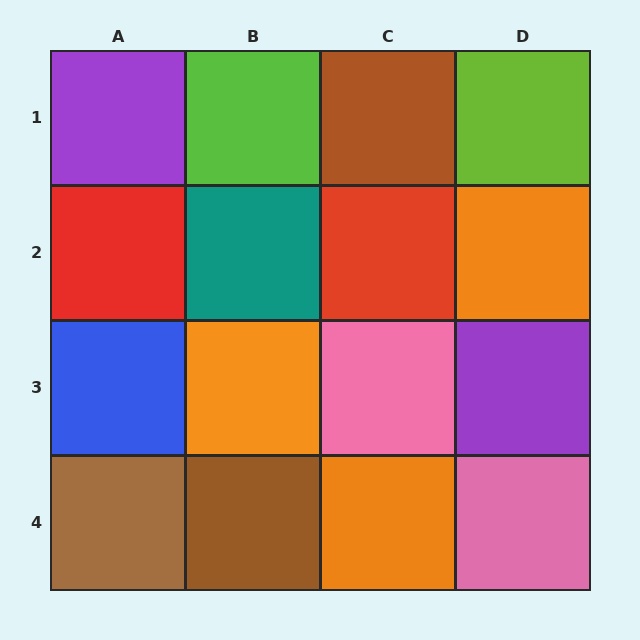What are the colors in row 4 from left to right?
Brown, brown, orange, pink.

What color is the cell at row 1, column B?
Lime.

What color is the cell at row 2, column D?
Orange.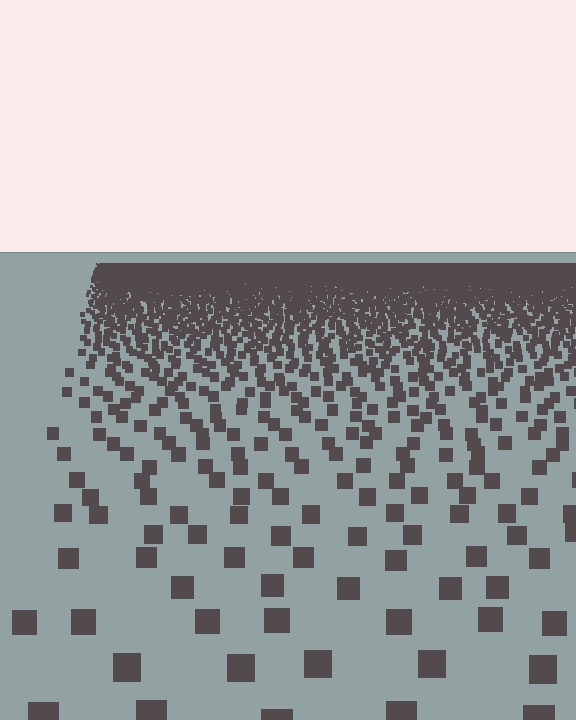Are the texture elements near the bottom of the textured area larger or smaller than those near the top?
Larger. Near the bottom, elements are closer to the viewer and appear at a bigger on-screen size.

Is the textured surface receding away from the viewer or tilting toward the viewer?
The surface is receding away from the viewer. Texture elements get smaller and denser toward the top.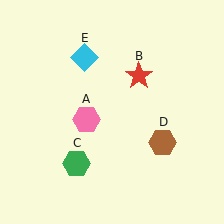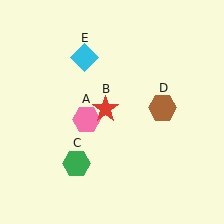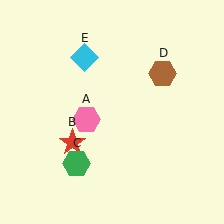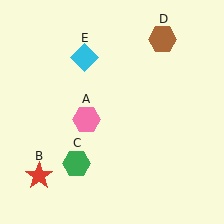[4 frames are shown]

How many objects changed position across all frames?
2 objects changed position: red star (object B), brown hexagon (object D).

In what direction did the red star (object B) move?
The red star (object B) moved down and to the left.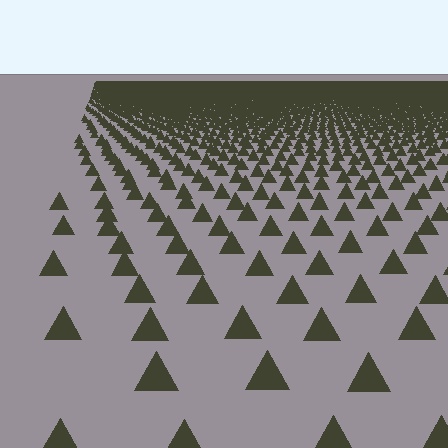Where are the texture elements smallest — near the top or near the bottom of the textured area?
Near the top.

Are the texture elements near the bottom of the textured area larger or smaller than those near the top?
Larger. Near the bottom, elements are closer to the viewer and appear at a bigger on-screen size.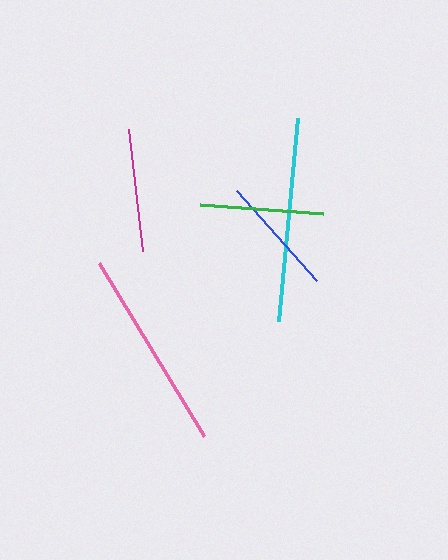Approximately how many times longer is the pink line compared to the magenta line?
The pink line is approximately 1.7 times the length of the magenta line.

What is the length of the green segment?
The green segment is approximately 123 pixels long.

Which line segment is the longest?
The cyan line is the longest at approximately 204 pixels.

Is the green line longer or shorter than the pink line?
The pink line is longer than the green line.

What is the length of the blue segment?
The blue segment is approximately 121 pixels long.